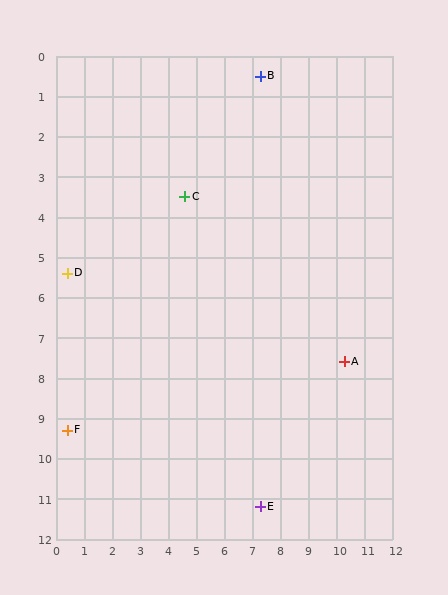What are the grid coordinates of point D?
Point D is at approximately (0.4, 5.4).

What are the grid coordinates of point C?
Point C is at approximately (4.6, 3.5).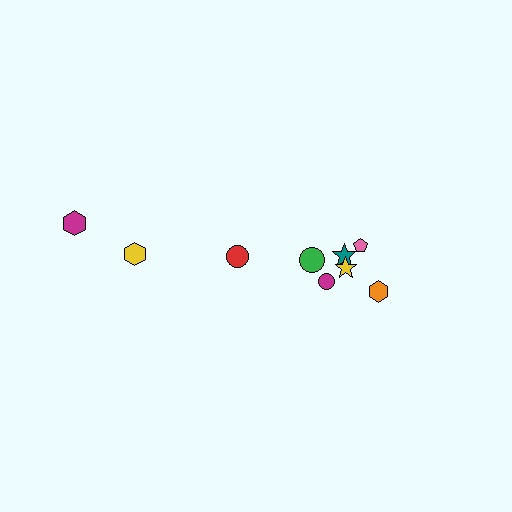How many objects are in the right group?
There are 6 objects.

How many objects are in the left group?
There are 3 objects.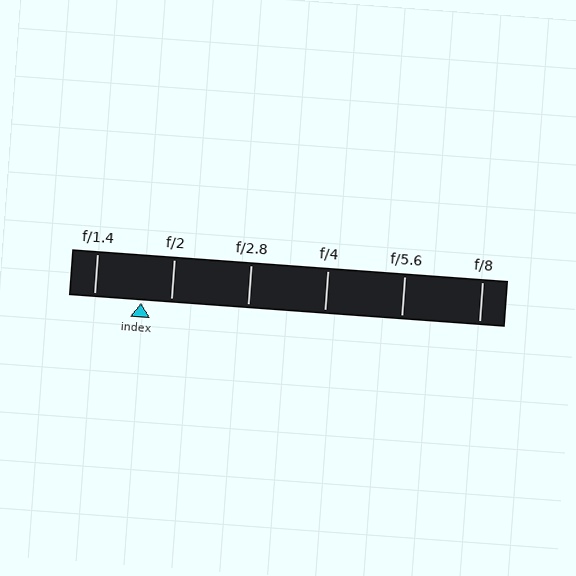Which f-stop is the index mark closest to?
The index mark is closest to f/2.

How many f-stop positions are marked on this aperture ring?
There are 6 f-stop positions marked.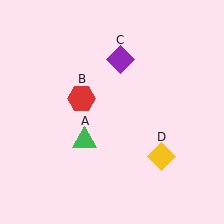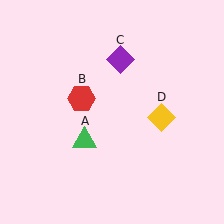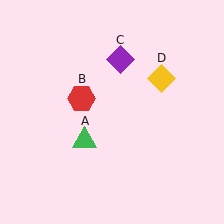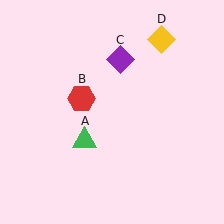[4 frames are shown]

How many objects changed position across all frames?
1 object changed position: yellow diamond (object D).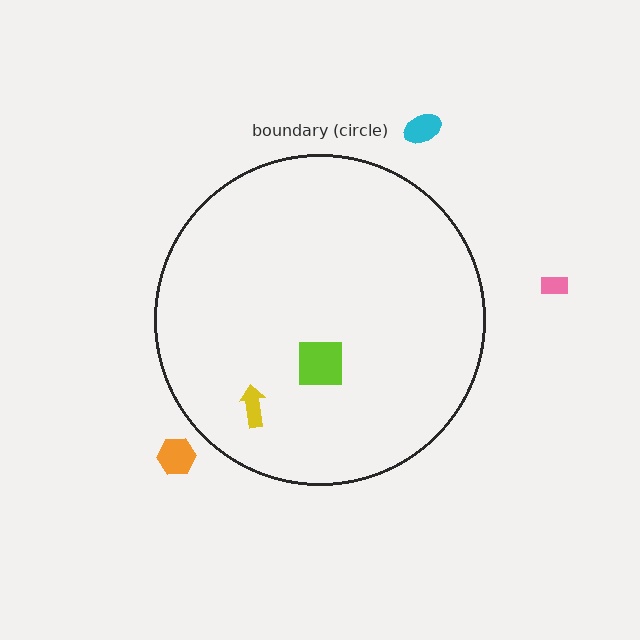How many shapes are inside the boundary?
2 inside, 3 outside.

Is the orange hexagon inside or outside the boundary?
Outside.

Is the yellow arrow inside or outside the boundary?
Inside.